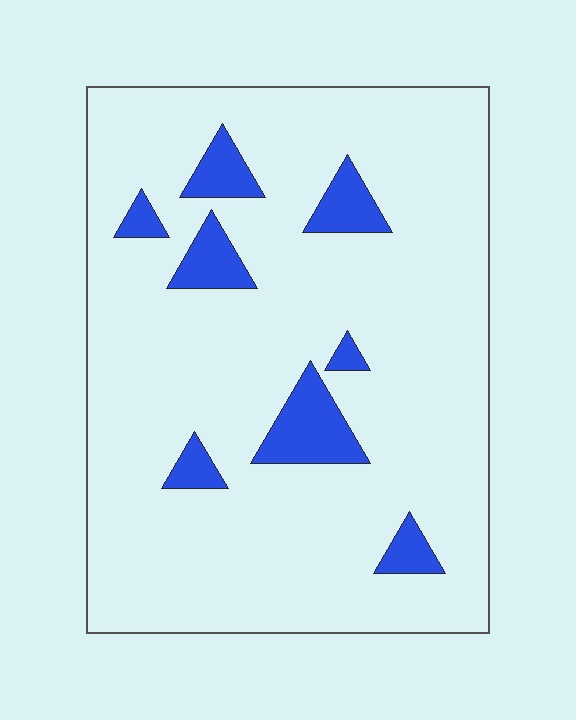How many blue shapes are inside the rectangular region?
8.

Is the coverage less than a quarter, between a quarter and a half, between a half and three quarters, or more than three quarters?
Less than a quarter.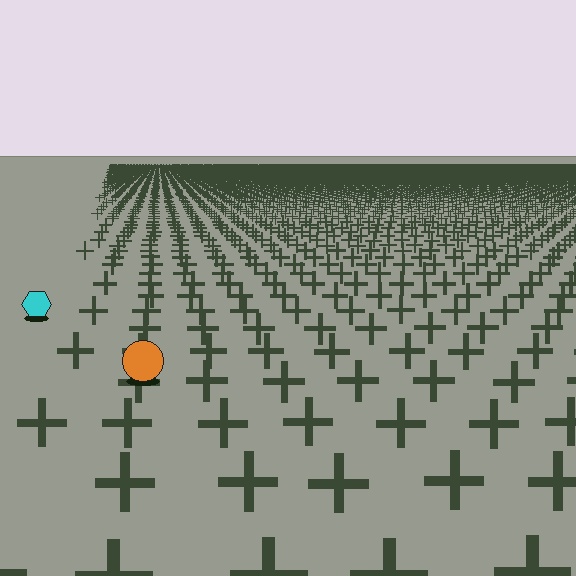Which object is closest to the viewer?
The orange circle is closest. The texture marks near it are larger and more spread out.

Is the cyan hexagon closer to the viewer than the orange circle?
No. The orange circle is closer — you can tell from the texture gradient: the ground texture is coarser near it.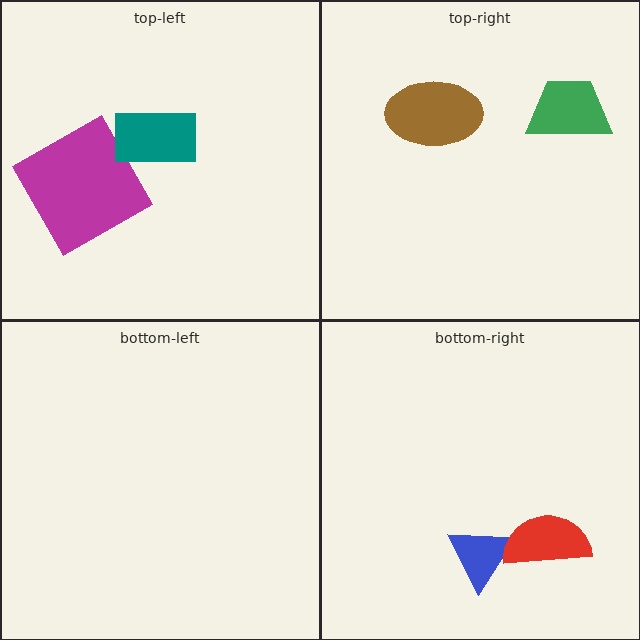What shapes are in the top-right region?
The green trapezoid, the brown ellipse.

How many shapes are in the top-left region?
2.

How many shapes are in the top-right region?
2.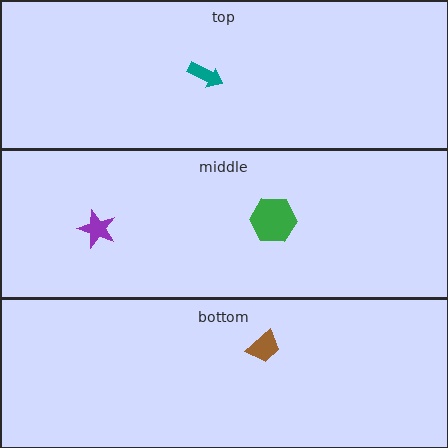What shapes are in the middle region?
The green hexagon, the purple star.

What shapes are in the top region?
The teal arrow.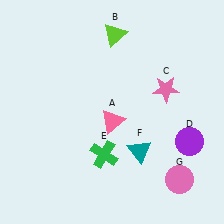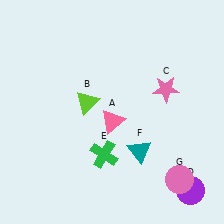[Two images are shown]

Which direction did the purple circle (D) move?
The purple circle (D) moved down.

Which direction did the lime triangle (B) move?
The lime triangle (B) moved down.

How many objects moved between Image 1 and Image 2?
2 objects moved between the two images.